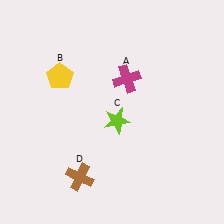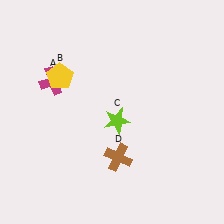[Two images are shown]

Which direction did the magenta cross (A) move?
The magenta cross (A) moved left.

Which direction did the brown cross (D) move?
The brown cross (D) moved right.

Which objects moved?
The objects that moved are: the magenta cross (A), the brown cross (D).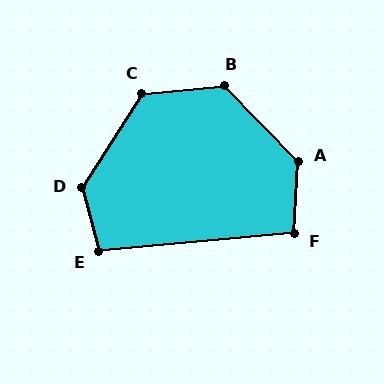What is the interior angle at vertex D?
Approximately 132 degrees (obtuse).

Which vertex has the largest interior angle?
A, at approximately 132 degrees.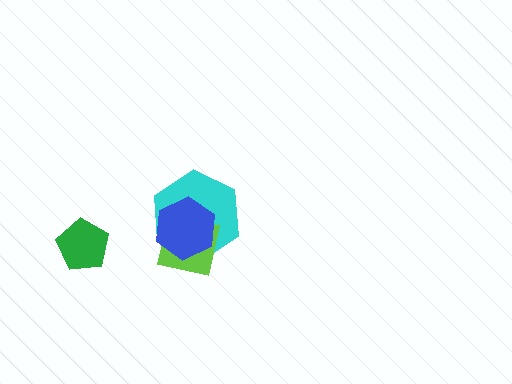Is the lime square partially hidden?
Yes, it is partially covered by another shape.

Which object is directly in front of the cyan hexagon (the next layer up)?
The lime square is directly in front of the cyan hexagon.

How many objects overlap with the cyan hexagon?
2 objects overlap with the cyan hexagon.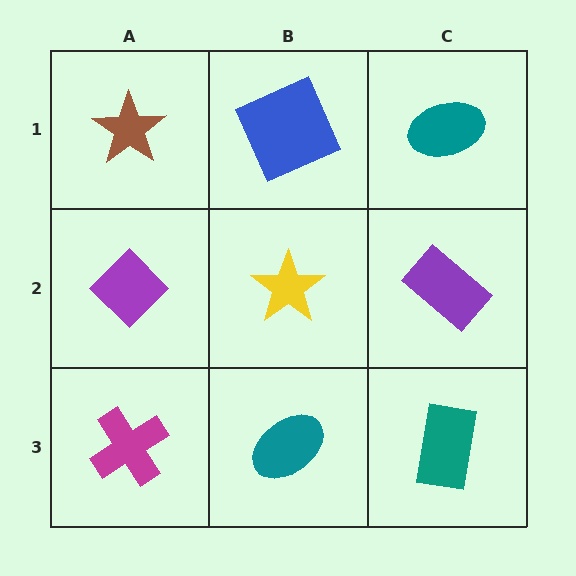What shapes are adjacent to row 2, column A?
A brown star (row 1, column A), a magenta cross (row 3, column A), a yellow star (row 2, column B).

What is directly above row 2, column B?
A blue square.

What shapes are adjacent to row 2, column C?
A teal ellipse (row 1, column C), a teal rectangle (row 3, column C), a yellow star (row 2, column B).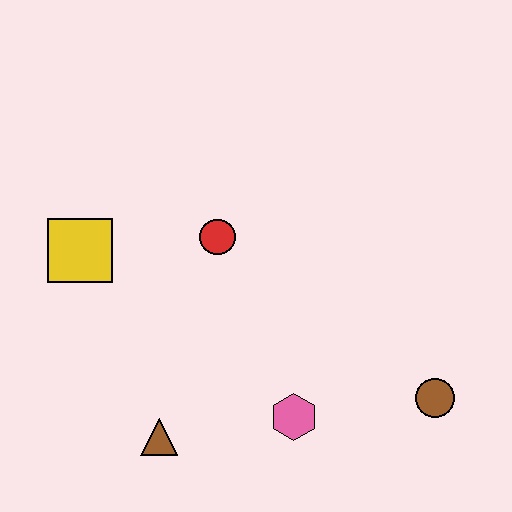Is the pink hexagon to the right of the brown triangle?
Yes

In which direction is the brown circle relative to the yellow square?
The brown circle is to the right of the yellow square.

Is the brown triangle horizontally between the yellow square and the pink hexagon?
Yes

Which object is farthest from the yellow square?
The brown circle is farthest from the yellow square.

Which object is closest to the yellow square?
The red circle is closest to the yellow square.